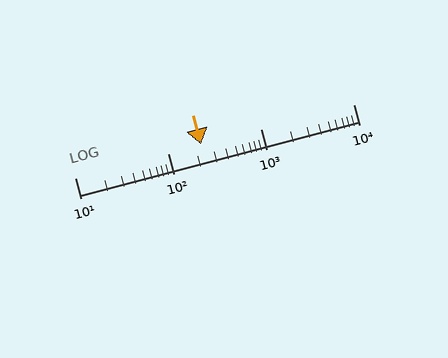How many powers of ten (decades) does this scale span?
The scale spans 3 decades, from 10 to 10000.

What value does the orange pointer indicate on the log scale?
The pointer indicates approximately 230.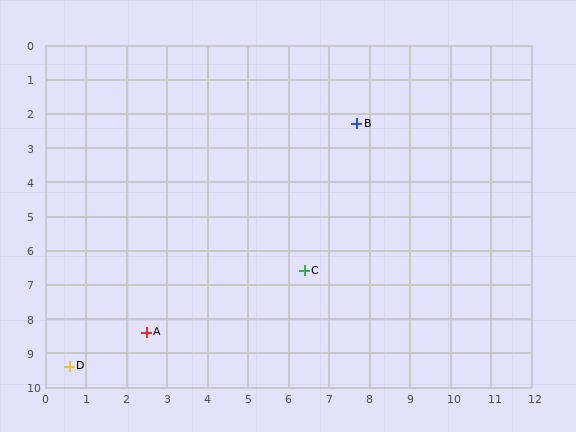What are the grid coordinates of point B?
Point B is at approximately (7.7, 2.3).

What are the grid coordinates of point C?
Point C is at approximately (6.4, 6.6).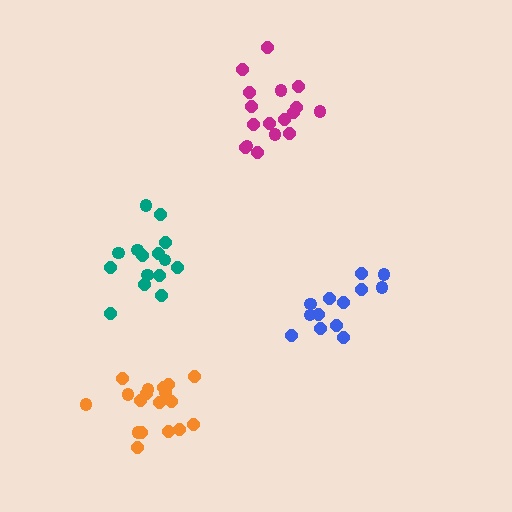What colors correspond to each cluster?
The clusters are colored: teal, blue, magenta, orange.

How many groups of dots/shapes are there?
There are 4 groups.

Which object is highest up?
The magenta cluster is topmost.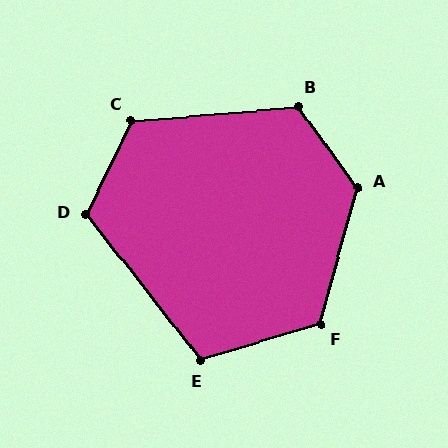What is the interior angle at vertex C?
Approximately 121 degrees (obtuse).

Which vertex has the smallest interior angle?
E, at approximately 111 degrees.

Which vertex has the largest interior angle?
A, at approximately 128 degrees.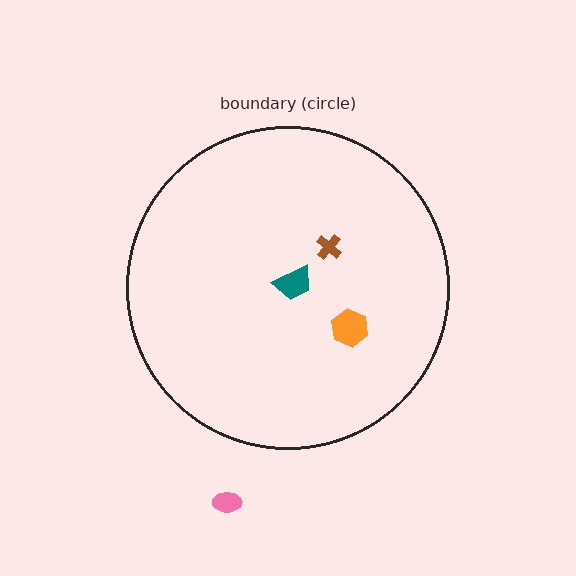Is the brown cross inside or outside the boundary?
Inside.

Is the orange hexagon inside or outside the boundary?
Inside.